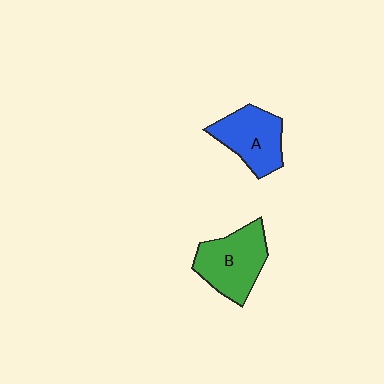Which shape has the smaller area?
Shape A (blue).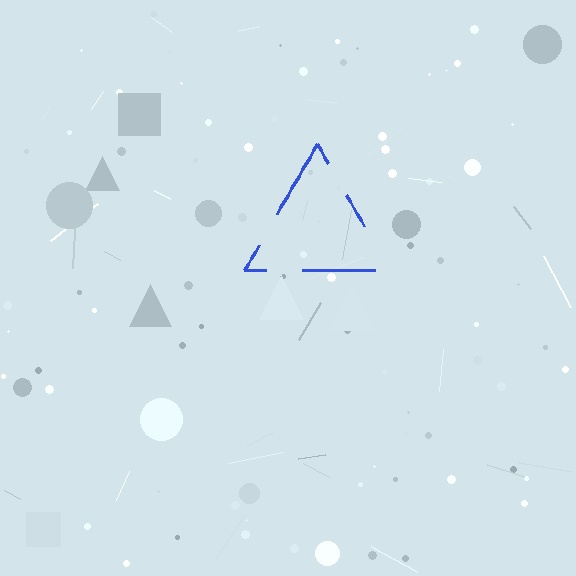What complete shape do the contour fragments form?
The contour fragments form a triangle.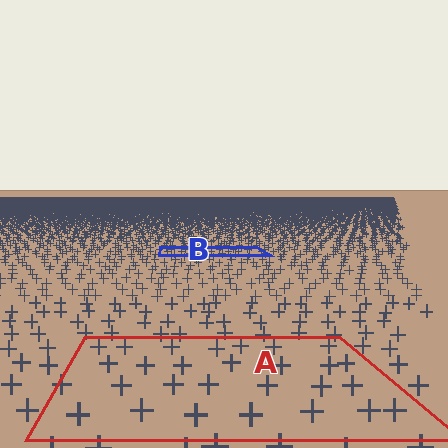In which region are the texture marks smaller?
The texture marks are smaller in region B, because it is farther away.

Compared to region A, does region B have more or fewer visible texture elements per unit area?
Region B has more texture elements per unit area — they are packed more densely because it is farther away.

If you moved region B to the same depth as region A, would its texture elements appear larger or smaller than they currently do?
They would appear larger. At a closer depth, the same texture elements are projected at a bigger on-screen size.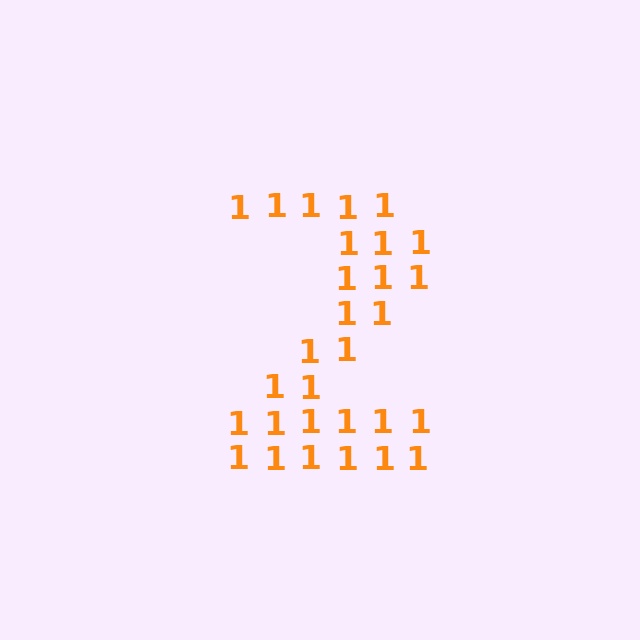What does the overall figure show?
The overall figure shows the digit 2.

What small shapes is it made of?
It is made of small digit 1's.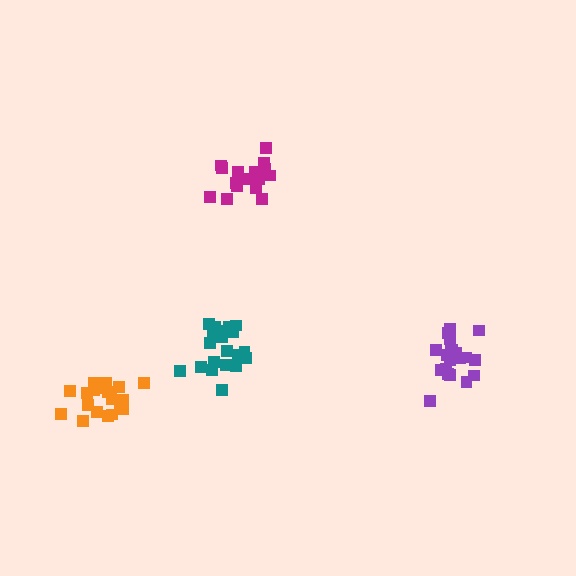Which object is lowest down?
The orange cluster is bottommost.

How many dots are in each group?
Group 1: 20 dots, Group 2: 19 dots, Group 3: 20 dots, Group 4: 18 dots (77 total).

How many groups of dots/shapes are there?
There are 4 groups.